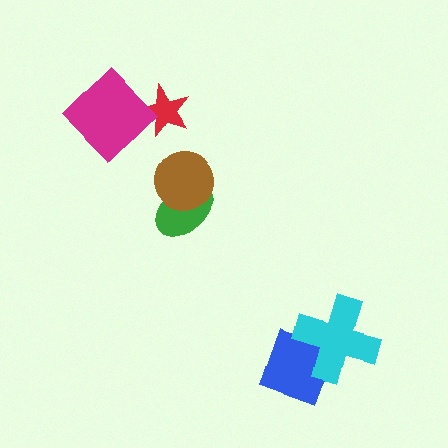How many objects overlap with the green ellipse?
1 object overlaps with the green ellipse.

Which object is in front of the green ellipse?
The brown circle is in front of the green ellipse.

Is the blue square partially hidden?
Yes, it is partially covered by another shape.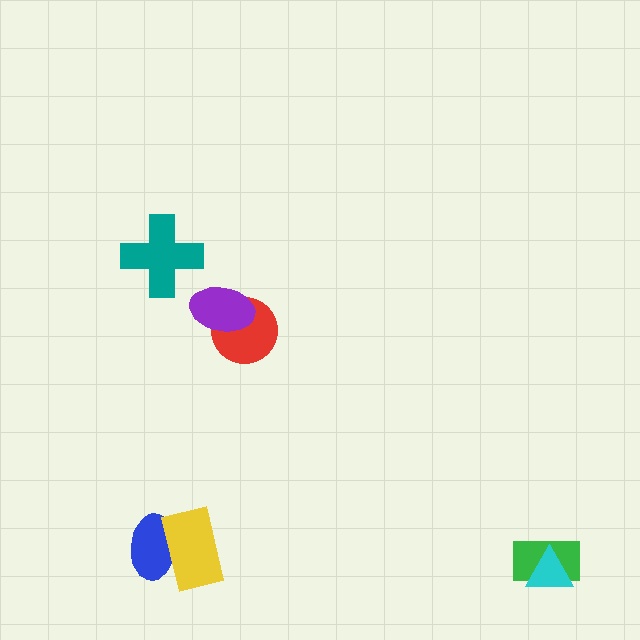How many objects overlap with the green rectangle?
1 object overlaps with the green rectangle.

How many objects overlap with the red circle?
1 object overlaps with the red circle.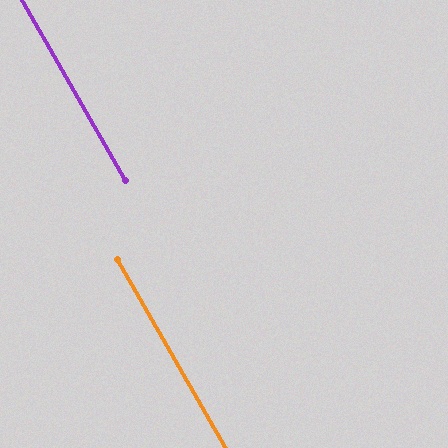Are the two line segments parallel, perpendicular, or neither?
Parallel — their directions differ by only 0.3°.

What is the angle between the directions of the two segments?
Approximately 0 degrees.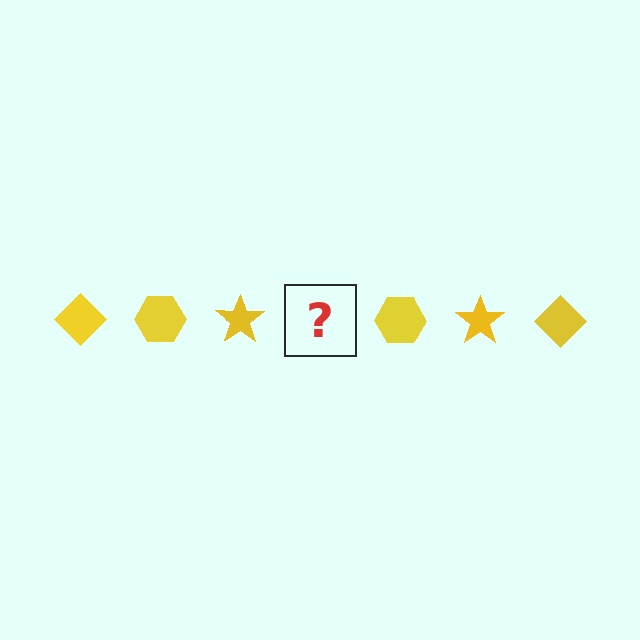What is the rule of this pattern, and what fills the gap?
The rule is that the pattern cycles through diamond, hexagon, star shapes in yellow. The gap should be filled with a yellow diamond.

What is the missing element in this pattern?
The missing element is a yellow diamond.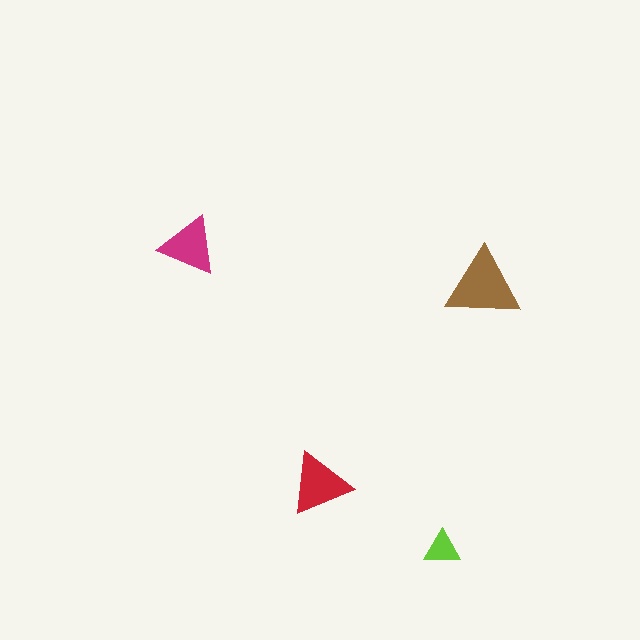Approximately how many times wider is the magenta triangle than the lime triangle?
About 1.5 times wider.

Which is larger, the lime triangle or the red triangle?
The red one.